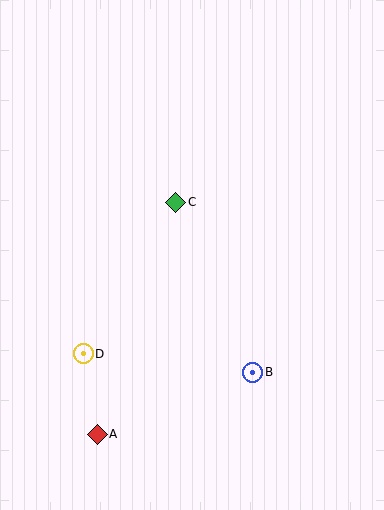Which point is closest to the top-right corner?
Point C is closest to the top-right corner.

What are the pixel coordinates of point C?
Point C is at (176, 202).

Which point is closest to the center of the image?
Point C at (176, 202) is closest to the center.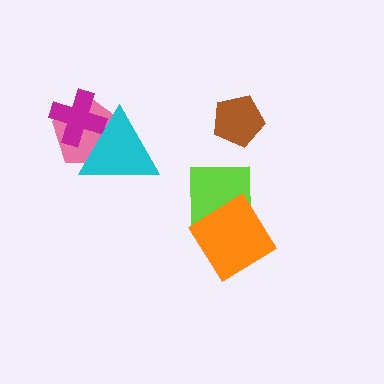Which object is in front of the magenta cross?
The cyan triangle is in front of the magenta cross.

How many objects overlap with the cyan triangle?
2 objects overlap with the cyan triangle.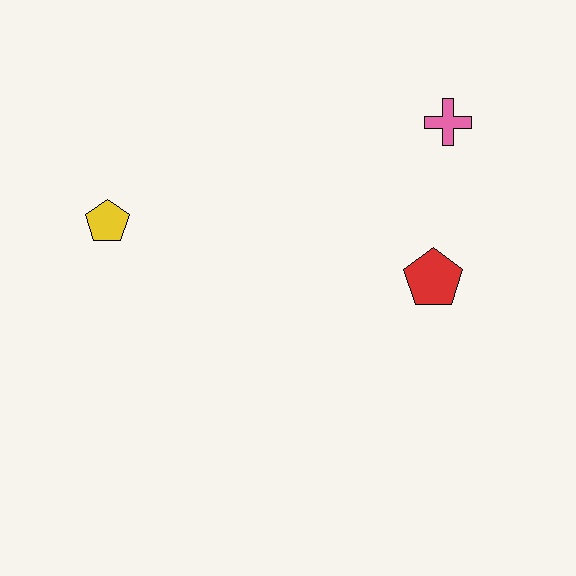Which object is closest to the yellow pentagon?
The red pentagon is closest to the yellow pentagon.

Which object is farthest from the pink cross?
The yellow pentagon is farthest from the pink cross.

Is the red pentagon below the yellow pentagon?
Yes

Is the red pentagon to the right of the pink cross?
No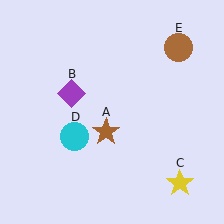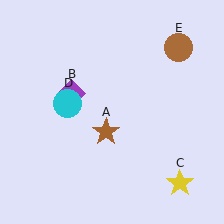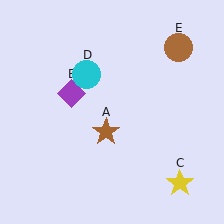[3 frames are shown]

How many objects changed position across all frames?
1 object changed position: cyan circle (object D).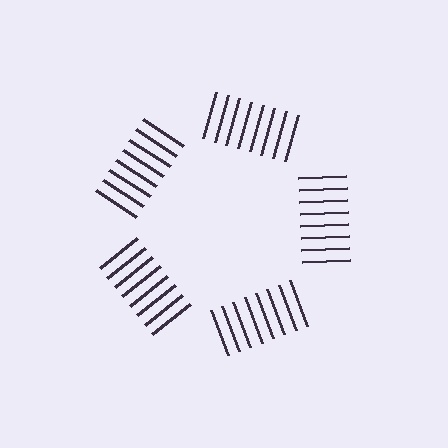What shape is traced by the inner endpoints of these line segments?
An illusory pentagon — the line segments terminate on its edges but no continuous stroke is drawn.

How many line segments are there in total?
40 — 8 along each of the 5 edges.